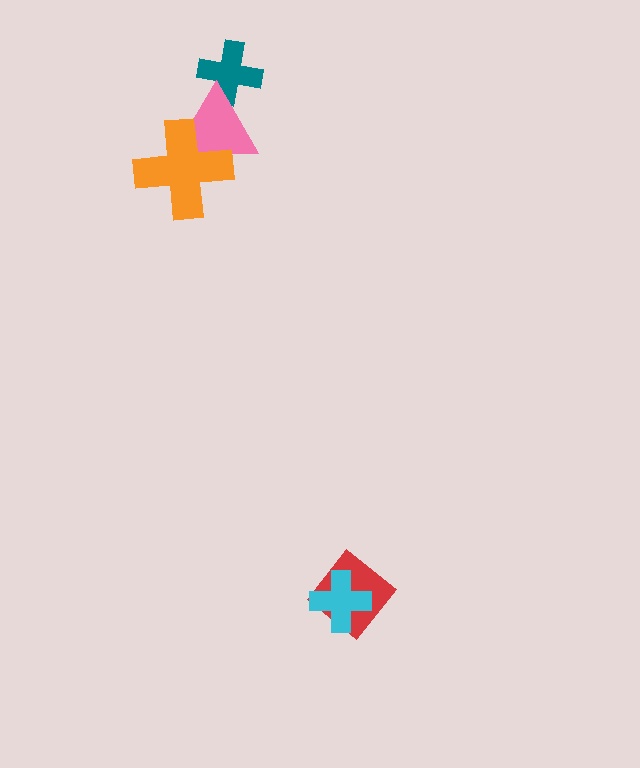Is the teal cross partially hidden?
Yes, it is partially covered by another shape.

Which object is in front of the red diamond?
The cyan cross is in front of the red diamond.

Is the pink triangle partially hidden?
Yes, it is partially covered by another shape.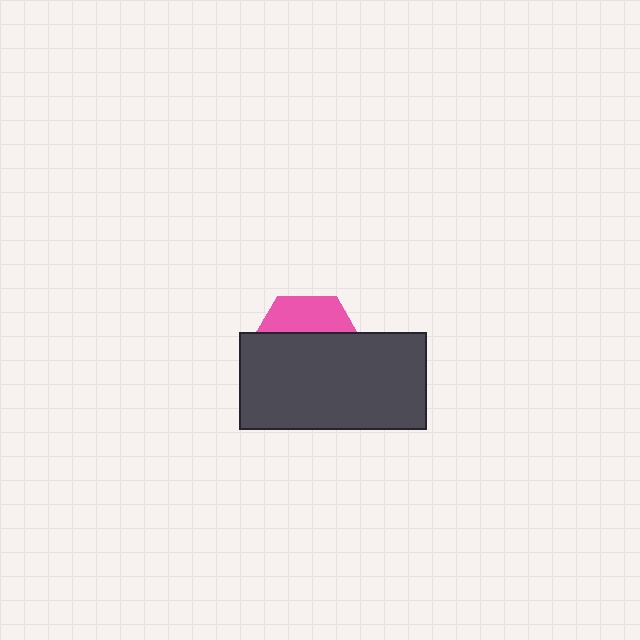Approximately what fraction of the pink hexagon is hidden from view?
Roughly 69% of the pink hexagon is hidden behind the dark gray rectangle.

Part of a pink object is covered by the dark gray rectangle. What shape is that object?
It is a hexagon.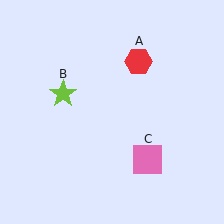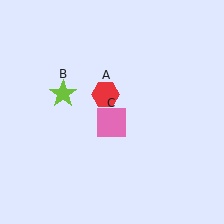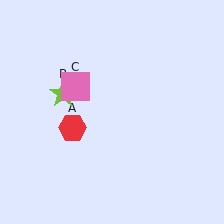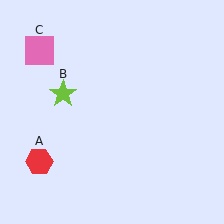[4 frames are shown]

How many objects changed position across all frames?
2 objects changed position: red hexagon (object A), pink square (object C).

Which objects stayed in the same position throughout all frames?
Lime star (object B) remained stationary.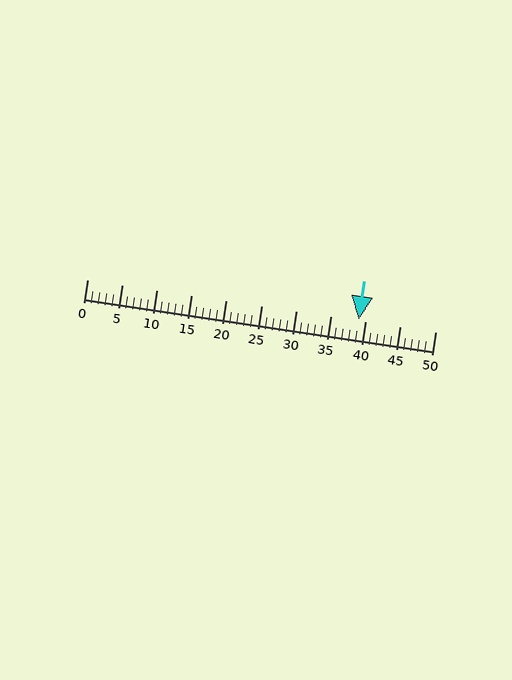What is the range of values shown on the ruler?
The ruler shows values from 0 to 50.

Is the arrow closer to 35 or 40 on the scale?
The arrow is closer to 40.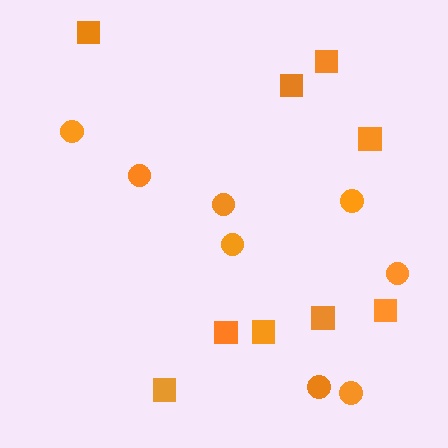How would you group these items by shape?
There are 2 groups: one group of circles (8) and one group of squares (9).